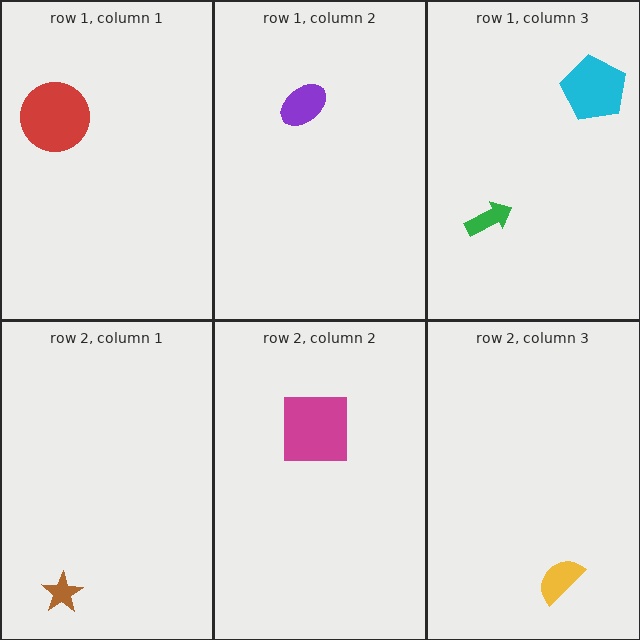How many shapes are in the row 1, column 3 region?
2.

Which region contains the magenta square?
The row 2, column 2 region.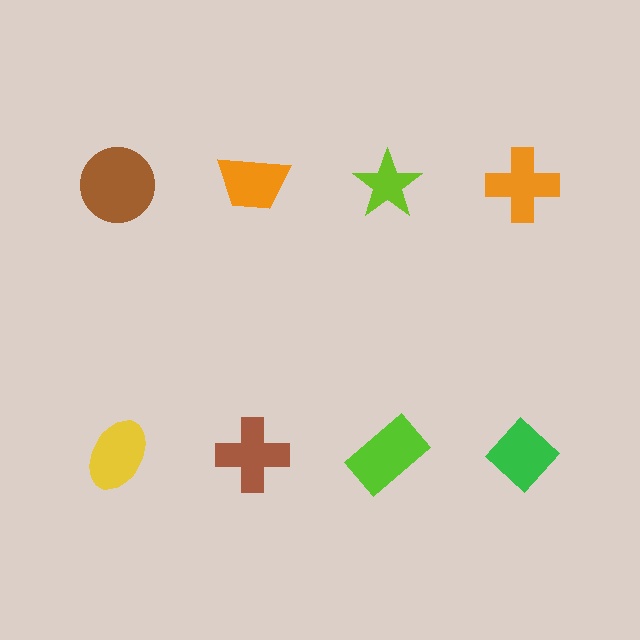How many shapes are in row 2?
4 shapes.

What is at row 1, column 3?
A lime star.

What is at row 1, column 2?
An orange trapezoid.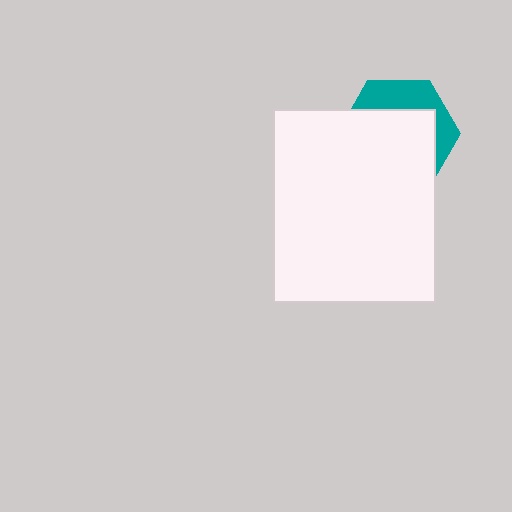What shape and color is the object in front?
The object in front is a white rectangle.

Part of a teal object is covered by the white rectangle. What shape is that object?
It is a hexagon.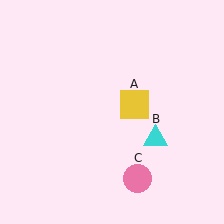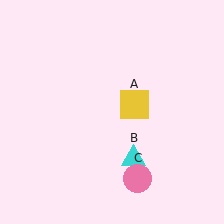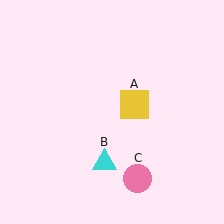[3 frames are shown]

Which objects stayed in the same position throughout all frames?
Yellow square (object A) and pink circle (object C) remained stationary.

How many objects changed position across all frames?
1 object changed position: cyan triangle (object B).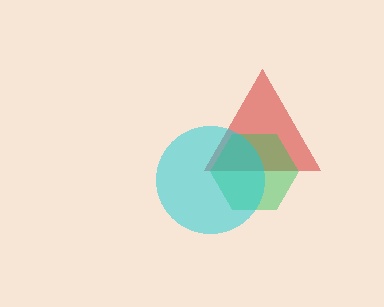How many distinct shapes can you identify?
There are 3 distinct shapes: a red triangle, a green hexagon, a cyan circle.